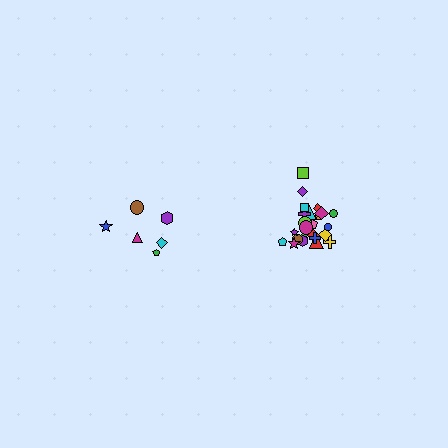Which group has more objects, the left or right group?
The right group.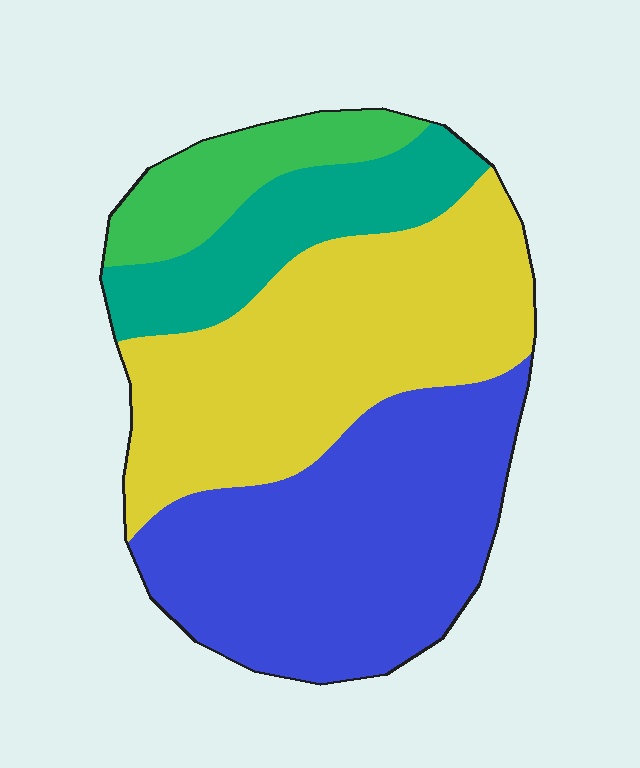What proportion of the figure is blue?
Blue covers about 35% of the figure.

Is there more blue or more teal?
Blue.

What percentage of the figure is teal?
Teal takes up about one sixth (1/6) of the figure.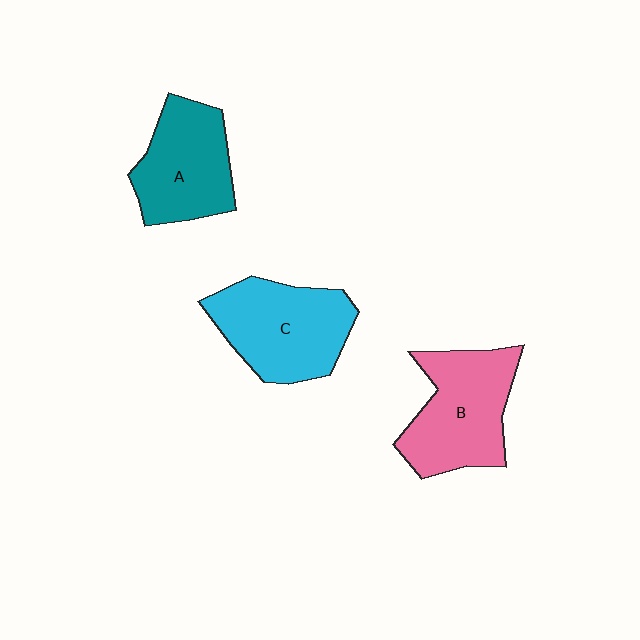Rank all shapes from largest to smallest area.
From largest to smallest: C (cyan), B (pink), A (teal).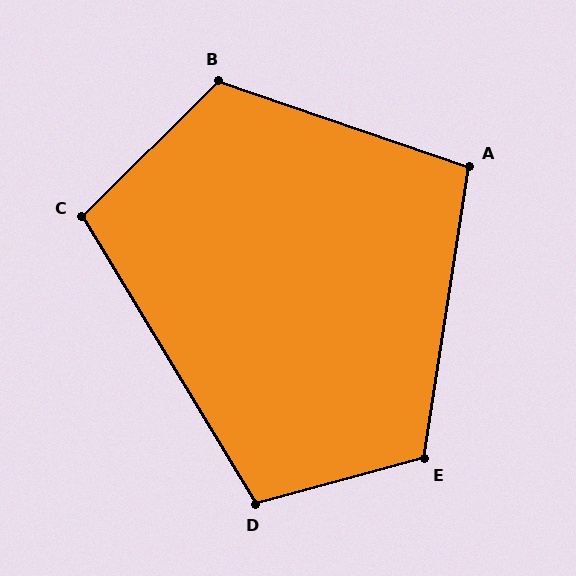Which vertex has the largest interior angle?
B, at approximately 116 degrees.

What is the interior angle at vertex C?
Approximately 104 degrees (obtuse).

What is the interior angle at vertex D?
Approximately 106 degrees (obtuse).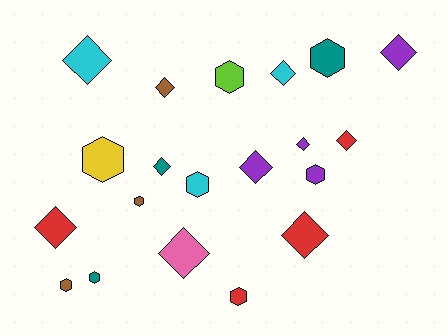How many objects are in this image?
There are 20 objects.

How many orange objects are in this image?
There are no orange objects.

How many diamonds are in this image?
There are 11 diamonds.